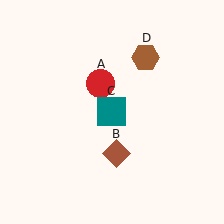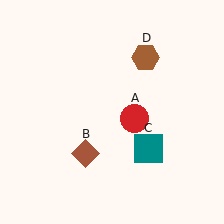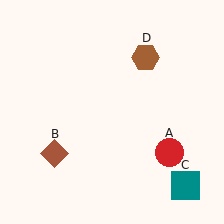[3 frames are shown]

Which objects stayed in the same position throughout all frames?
Brown hexagon (object D) remained stationary.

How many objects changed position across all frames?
3 objects changed position: red circle (object A), brown diamond (object B), teal square (object C).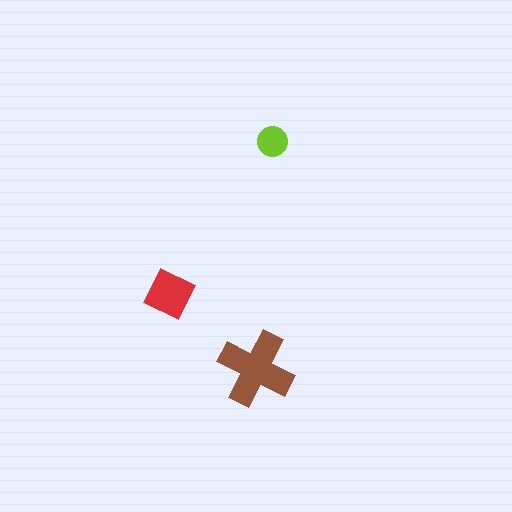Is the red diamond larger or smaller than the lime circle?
Larger.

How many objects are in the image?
There are 3 objects in the image.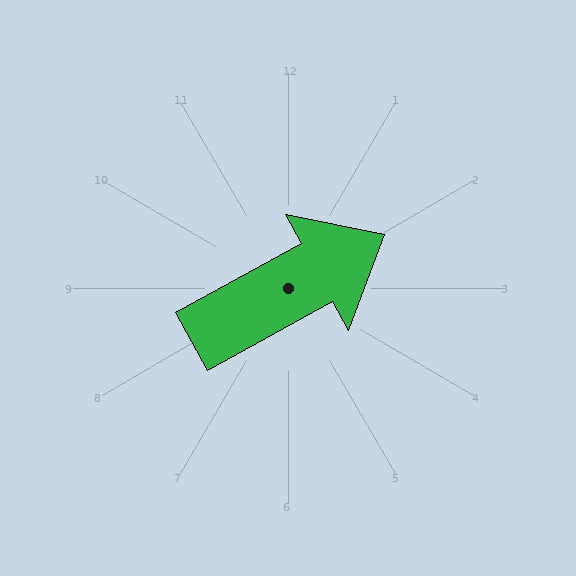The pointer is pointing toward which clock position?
Roughly 2 o'clock.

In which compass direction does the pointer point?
Northeast.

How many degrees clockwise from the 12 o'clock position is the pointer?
Approximately 61 degrees.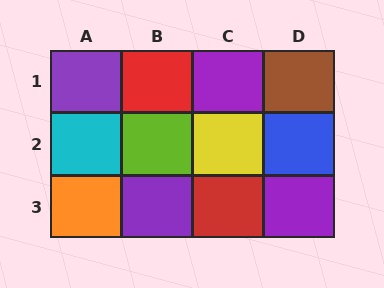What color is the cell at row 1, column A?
Purple.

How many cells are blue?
1 cell is blue.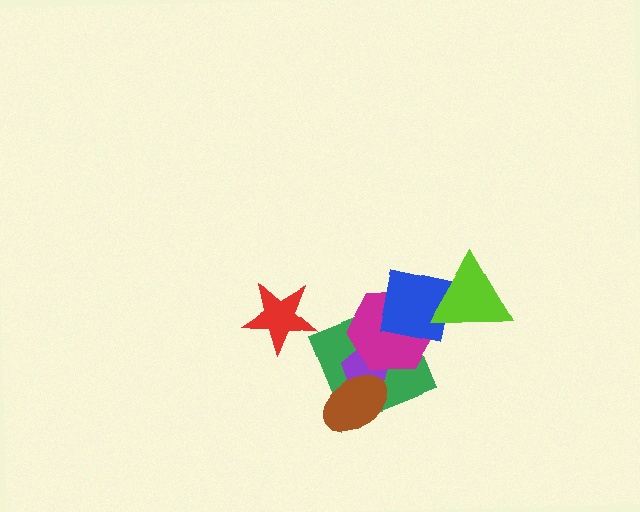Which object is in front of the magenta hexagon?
The blue square is in front of the magenta hexagon.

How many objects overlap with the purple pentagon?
3 objects overlap with the purple pentagon.